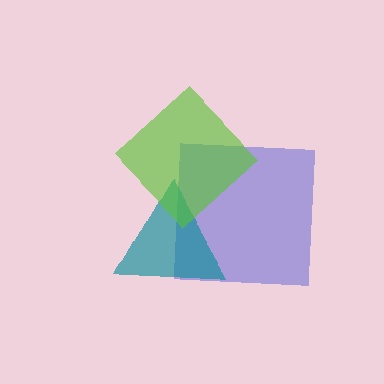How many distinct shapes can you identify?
There are 3 distinct shapes: a blue square, a teal triangle, a lime diamond.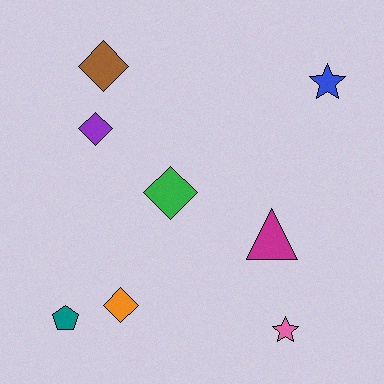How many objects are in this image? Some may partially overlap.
There are 8 objects.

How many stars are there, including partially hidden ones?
There are 2 stars.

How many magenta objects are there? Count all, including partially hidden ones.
There is 1 magenta object.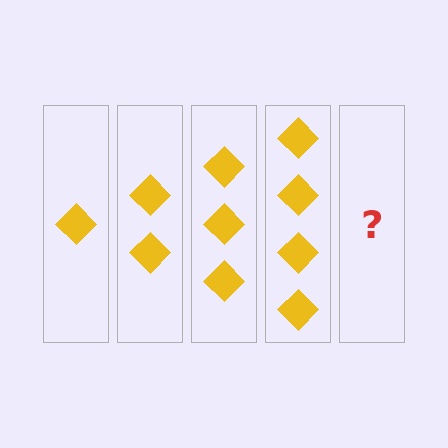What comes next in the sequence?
The next element should be 5 diamonds.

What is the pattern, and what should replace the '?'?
The pattern is that each step adds one more diamond. The '?' should be 5 diamonds.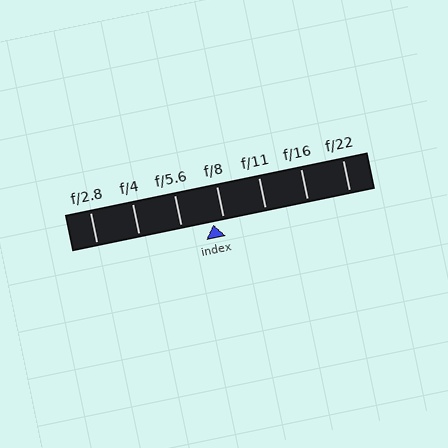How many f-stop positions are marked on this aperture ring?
There are 7 f-stop positions marked.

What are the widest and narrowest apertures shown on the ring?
The widest aperture shown is f/2.8 and the narrowest is f/22.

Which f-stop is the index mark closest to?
The index mark is closest to f/8.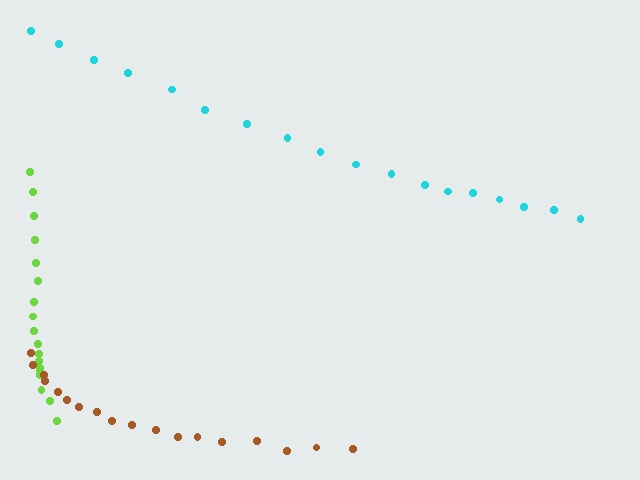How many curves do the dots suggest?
There are 3 distinct paths.